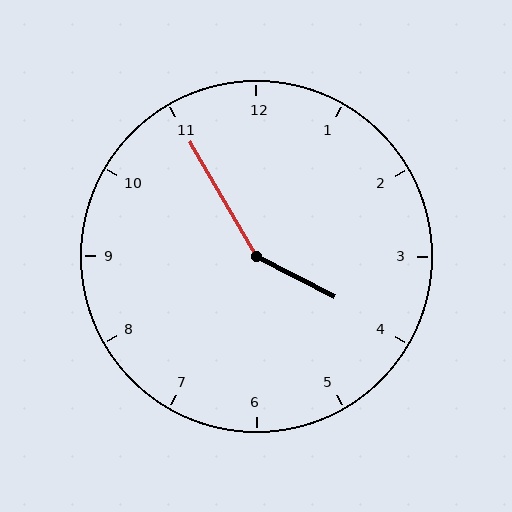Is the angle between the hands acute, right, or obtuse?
It is obtuse.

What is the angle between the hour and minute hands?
Approximately 148 degrees.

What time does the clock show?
3:55.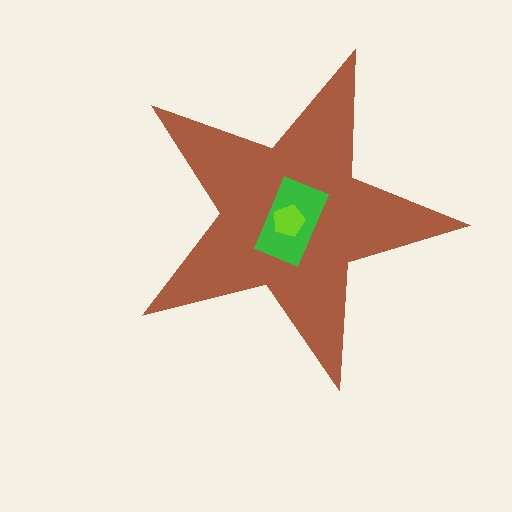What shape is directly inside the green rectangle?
The lime pentagon.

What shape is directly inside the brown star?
The green rectangle.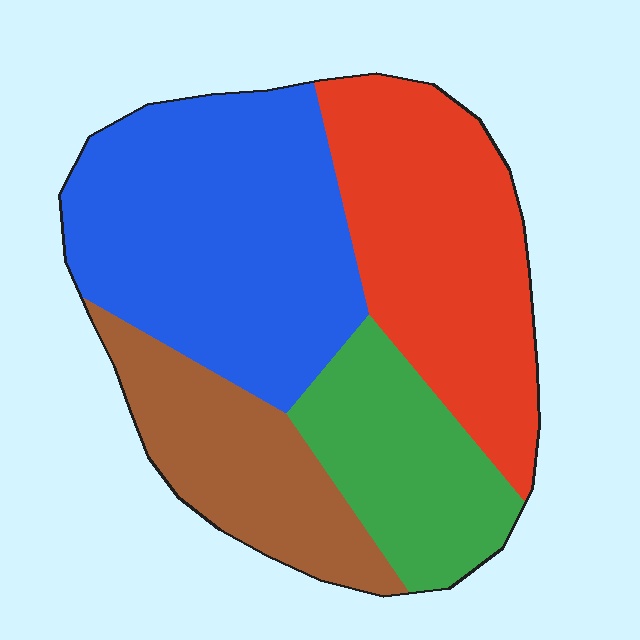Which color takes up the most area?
Blue, at roughly 35%.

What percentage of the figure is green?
Green takes up between a sixth and a third of the figure.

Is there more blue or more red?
Blue.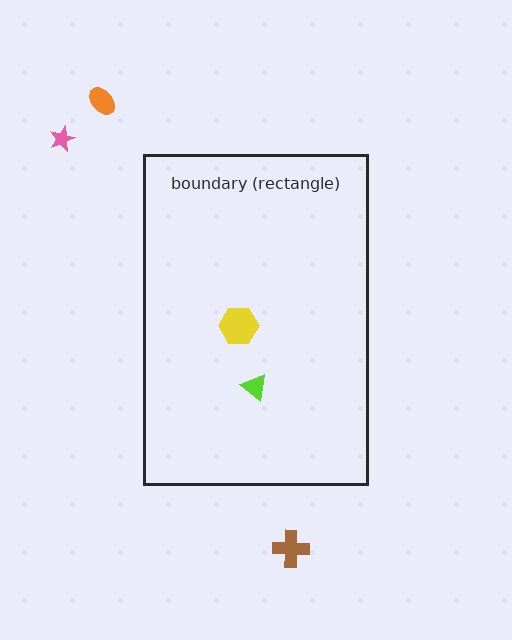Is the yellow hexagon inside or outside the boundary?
Inside.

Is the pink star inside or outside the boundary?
Outside.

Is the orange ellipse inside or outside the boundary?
Outside.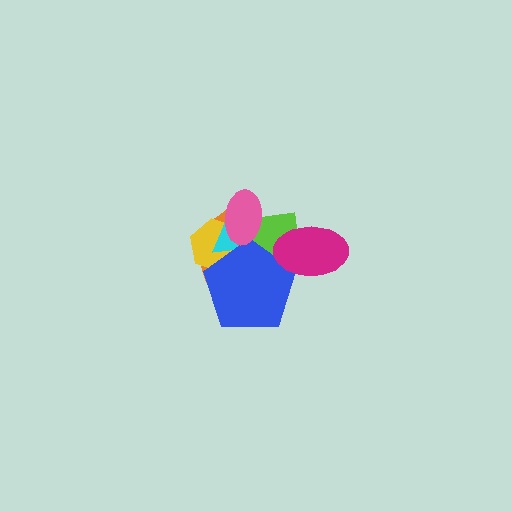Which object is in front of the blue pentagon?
The magenta ellipse is in front of the blue pentagon.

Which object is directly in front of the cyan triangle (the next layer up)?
The lime square is directly in front of the cyan triangle.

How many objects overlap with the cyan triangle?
5 objects overlap with the cyan triangle.